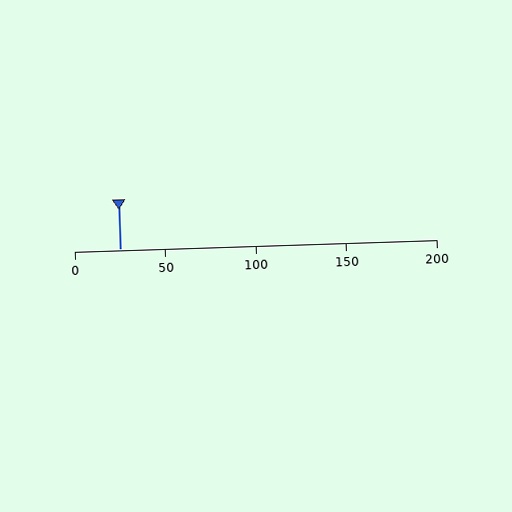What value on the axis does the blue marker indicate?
The marker indicates approximately 25.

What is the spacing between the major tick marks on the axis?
The major ticks are spaced 50 apart.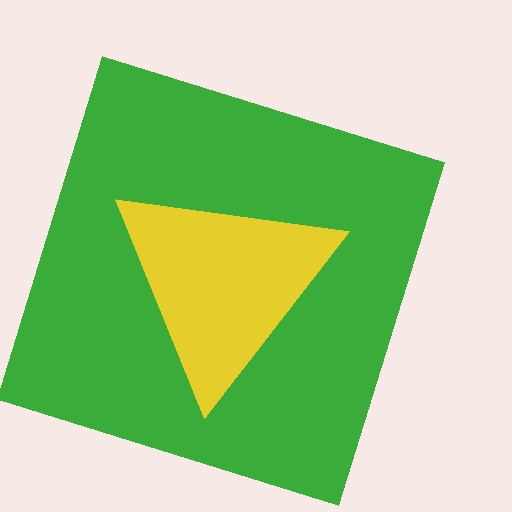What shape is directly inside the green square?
The yellow triangle.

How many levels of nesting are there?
2.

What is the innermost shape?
The yellow triangle.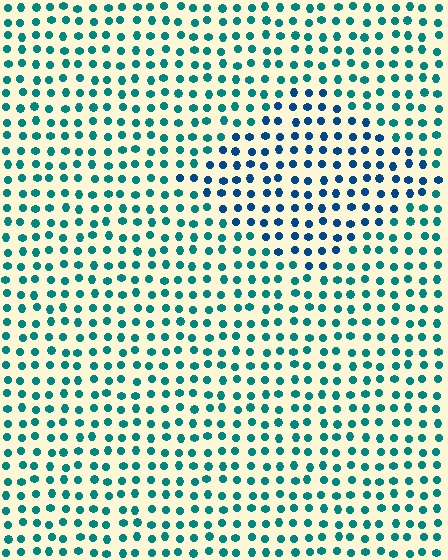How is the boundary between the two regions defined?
The boundary is defined purely by a slight shift in hue (about 33 degrees). Spacing, size, and orientation are identical on both sides.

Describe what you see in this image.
The image is filled with small teal elements in a uniform arrangement. A diamond-shaped region is visible where the elements are tinted to a slightly different hue, forming a subtle color boundary.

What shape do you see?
I see a diamond.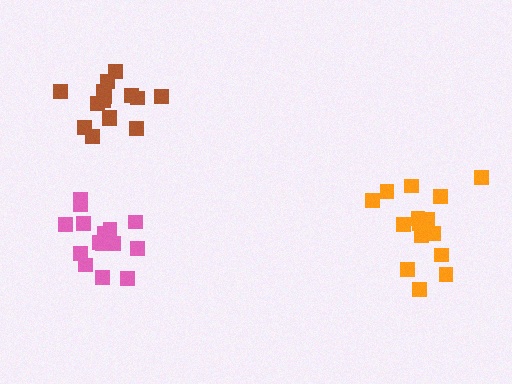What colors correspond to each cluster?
The clusters are colored: pink, orange, brown.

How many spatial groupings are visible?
There are 3 spatial groupings.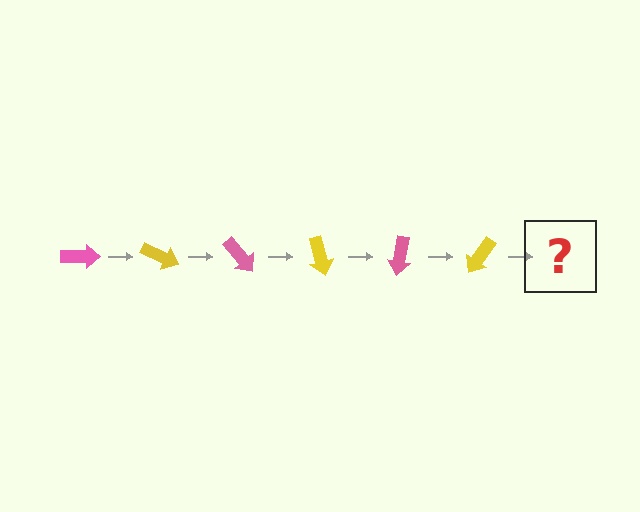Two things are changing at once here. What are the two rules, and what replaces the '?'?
The two rules are that it rotates 25 degrees each step and the color cycles through pink and yellow. The '?' should be a pink arrow, rotated 150 degrees from the start.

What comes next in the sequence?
The next element should be a pink arrow, rotated 150 degrees from the start.